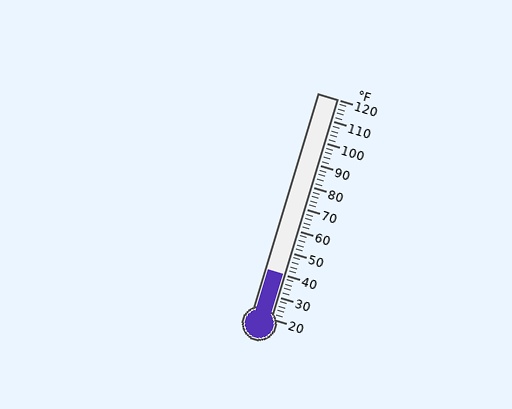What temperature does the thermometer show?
The thermometer shows approximately 40°F.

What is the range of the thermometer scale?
The thermometer scale ranges from 20°F to 120°F.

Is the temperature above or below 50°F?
The temperature is below 50°F.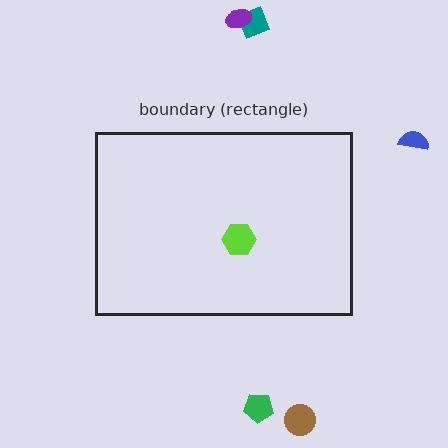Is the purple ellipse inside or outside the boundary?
Outside.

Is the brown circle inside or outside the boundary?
Outside.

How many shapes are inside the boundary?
1 inside, 5 outside.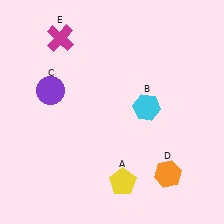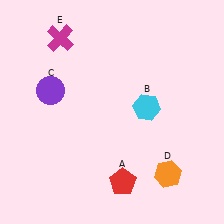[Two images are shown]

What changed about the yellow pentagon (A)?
In Image 1, A is yellow. In Image 2, it changed to red.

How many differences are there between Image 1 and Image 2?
There is 1 difference between the two images.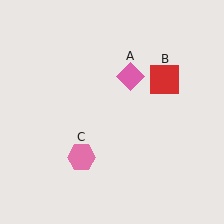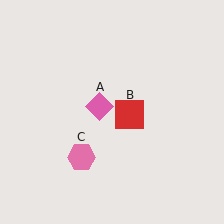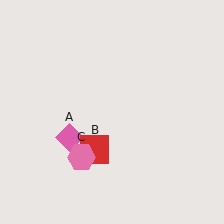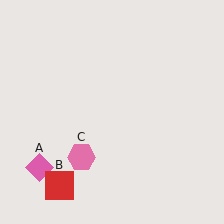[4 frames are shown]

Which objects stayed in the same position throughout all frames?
Pink hexagon (object C) remained stationary.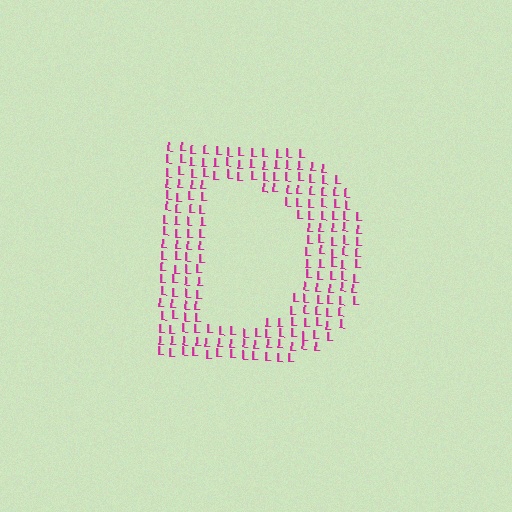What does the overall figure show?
The overall figure shows the letter D.